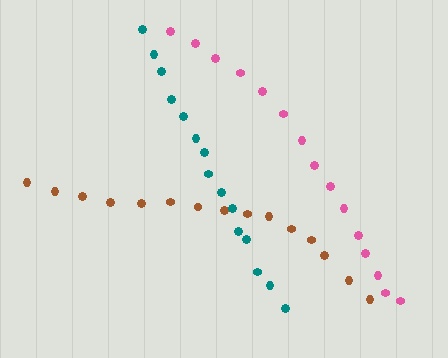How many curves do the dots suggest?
There are 3 distinct paths.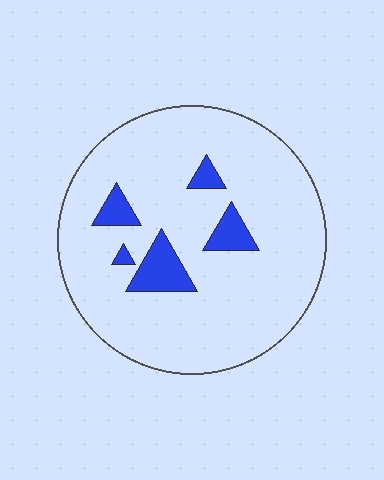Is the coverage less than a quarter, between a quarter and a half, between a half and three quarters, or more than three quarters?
Less than a quarter.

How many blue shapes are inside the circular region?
5.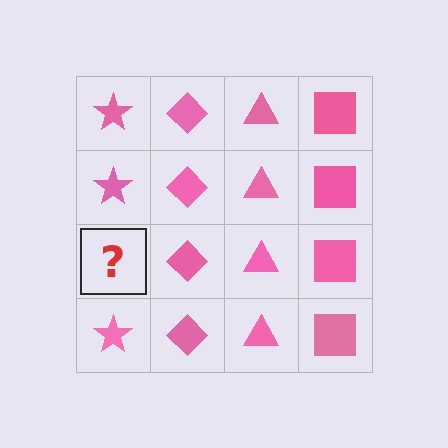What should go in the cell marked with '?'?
The missing cell should contain a pink star.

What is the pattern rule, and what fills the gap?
The rule is that each column has a consistent shape. The gap should be filled with a pink star.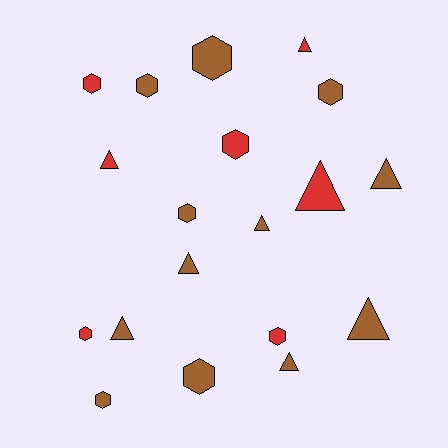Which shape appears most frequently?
Hexagon, with 10 objects.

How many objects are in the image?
There are 19 objects.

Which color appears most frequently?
Brown, with 12 objects.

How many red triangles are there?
There are 3 red triangles.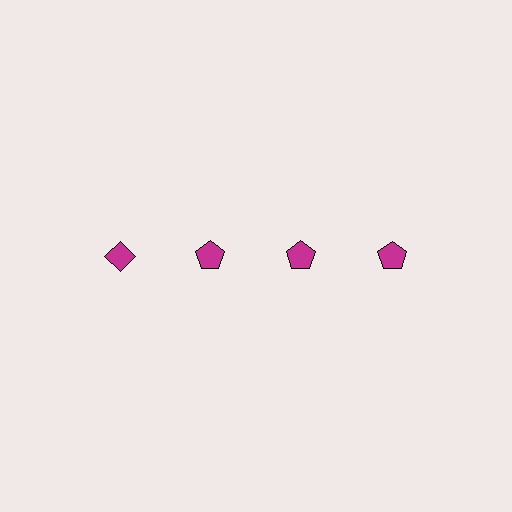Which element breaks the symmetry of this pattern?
The magenta diamond in the top row, leftmost column breaks the symmetry. All other shapes are magenta pentagons.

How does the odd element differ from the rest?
It has a different shape: diamond instead of pentagon.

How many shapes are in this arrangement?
There are 4 shapes arranged in a grid pattern.